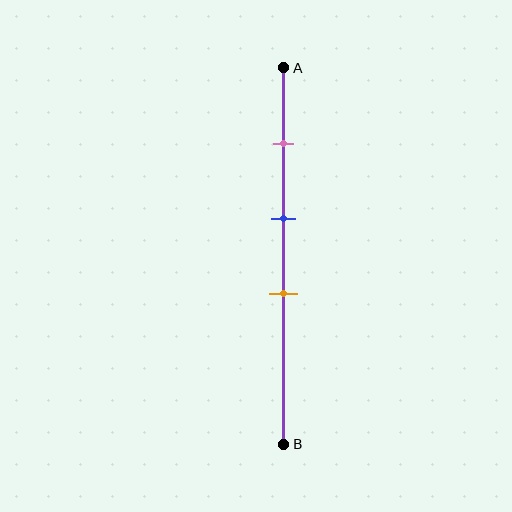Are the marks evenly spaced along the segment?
Yes, the marks are approximately evenly spaced.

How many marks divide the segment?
There are 3 marks dividing the segment.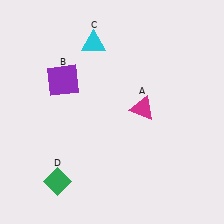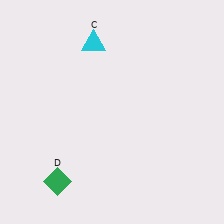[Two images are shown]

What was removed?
The magenta triangle (A), the purple square (B) were removed in Image 2.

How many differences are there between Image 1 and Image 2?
There are 2 differences between the two images.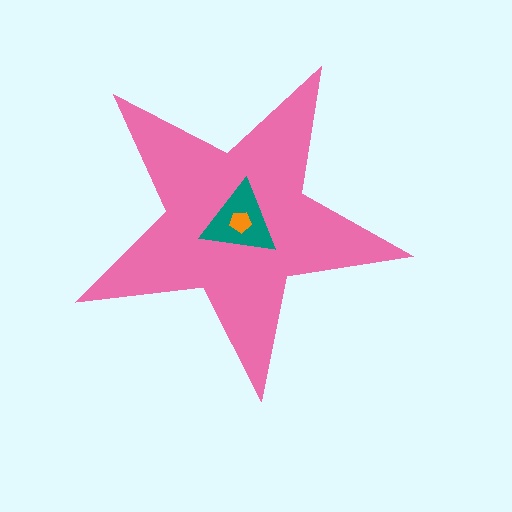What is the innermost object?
The orange pentagon.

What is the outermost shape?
The pink star.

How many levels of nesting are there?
3.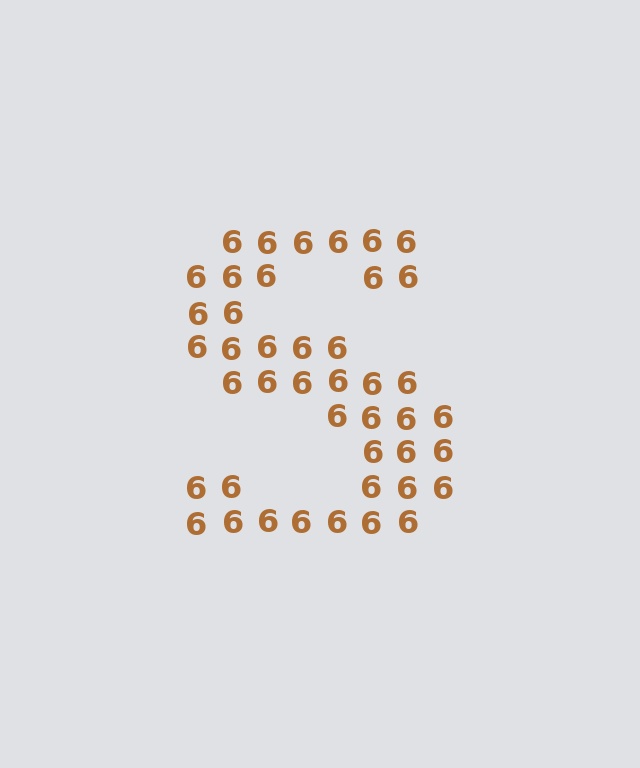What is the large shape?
The large shape is the letter S.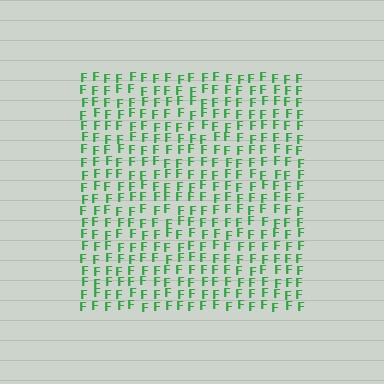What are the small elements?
The small elements are letter F's.